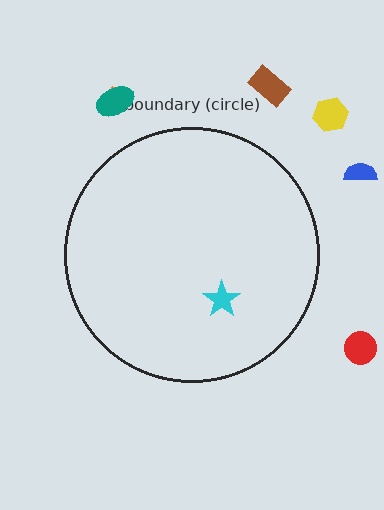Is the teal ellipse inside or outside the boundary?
Outside.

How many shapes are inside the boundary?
1 inside, 6 outside.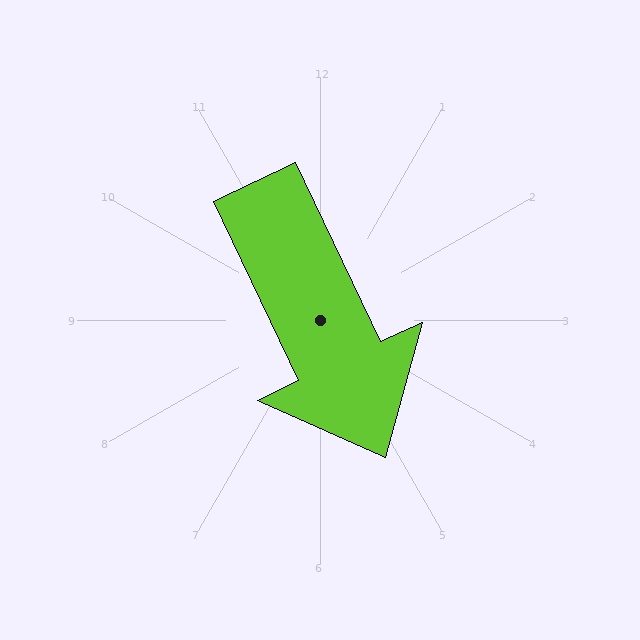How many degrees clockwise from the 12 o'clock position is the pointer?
Approximately 155 degrees.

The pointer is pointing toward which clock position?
Roughly 5 o'clock.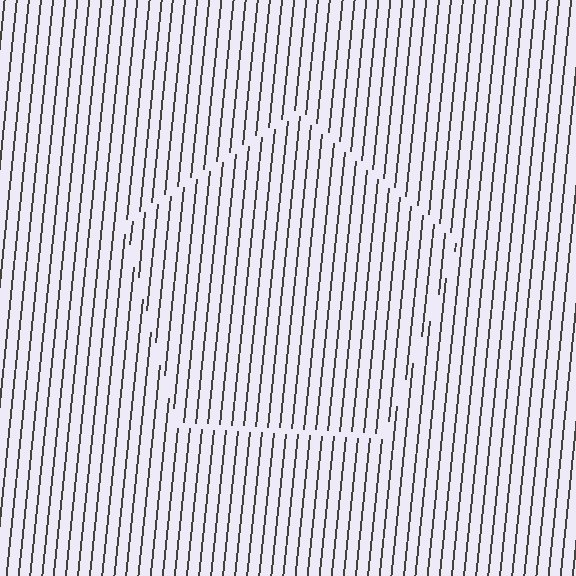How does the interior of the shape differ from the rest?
The interior of the shape contains the same grating, shifted by half a period — the contour is defined by the phase discontinuity where line-ends from the inner and outer gratings abut.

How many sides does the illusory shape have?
5 sides — the line-ends trace a pentagon.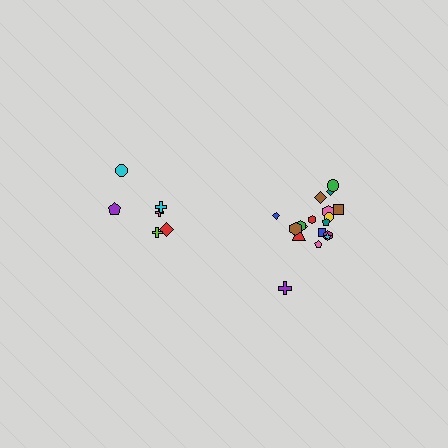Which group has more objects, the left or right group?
The right group.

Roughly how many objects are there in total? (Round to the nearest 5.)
Roughly 25 objects in total.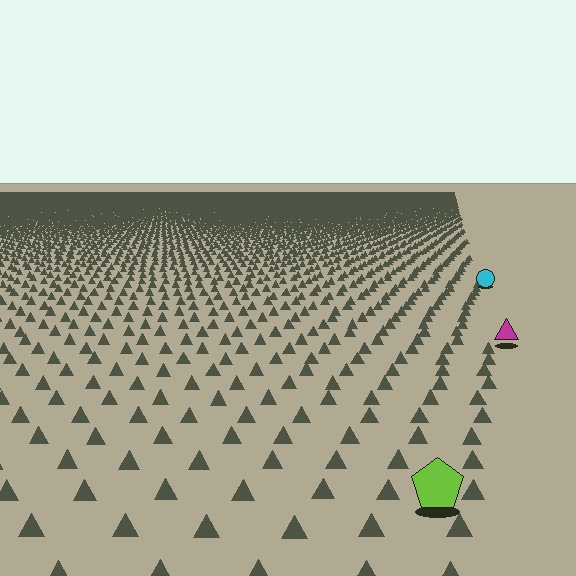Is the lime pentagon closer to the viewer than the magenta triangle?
Yes. The lime pentagon is closer — you can tell from the texture gradient: the ground texture is coarser near it.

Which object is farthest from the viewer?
The cyan circle is farthest from the viewer. It appears smaller and the ground texture around it is denser.